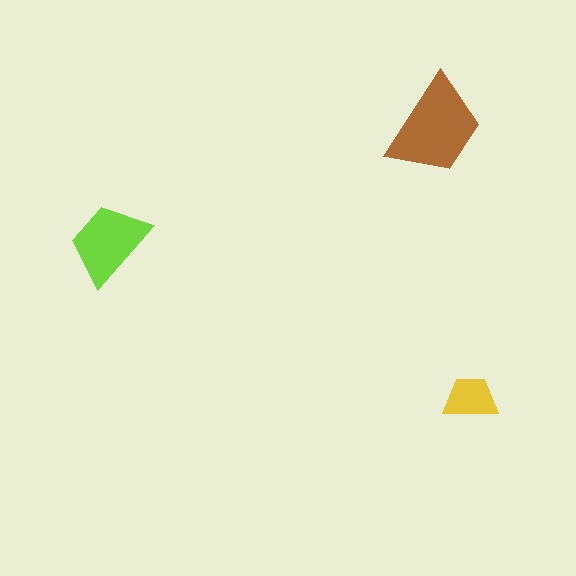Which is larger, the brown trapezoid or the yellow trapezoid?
The brown one.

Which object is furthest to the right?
The yellow trapezoid is rightmost.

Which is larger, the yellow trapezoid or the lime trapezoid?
The lime one.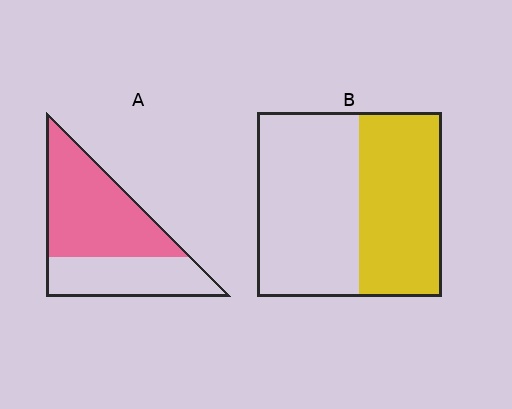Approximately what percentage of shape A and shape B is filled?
A is approximately 60% and B is approximately 45%.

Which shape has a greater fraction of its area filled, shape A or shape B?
Shape A.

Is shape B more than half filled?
No.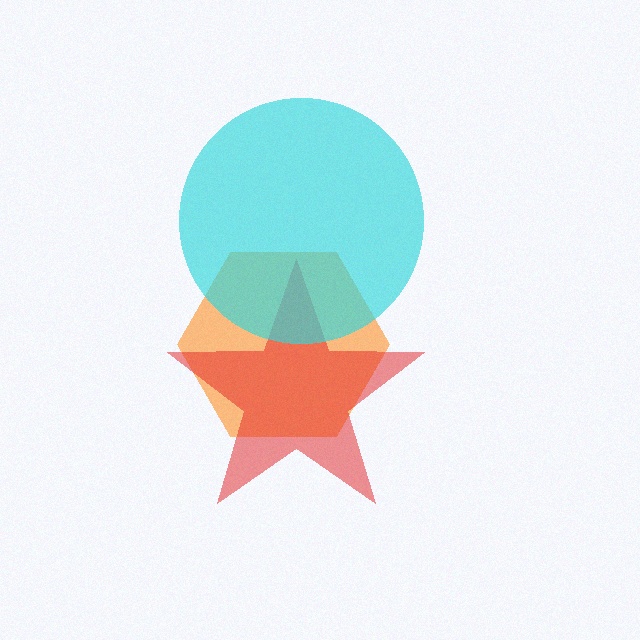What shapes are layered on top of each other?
The layered shapes are: an orange hexagon, a red star, a cyan circle.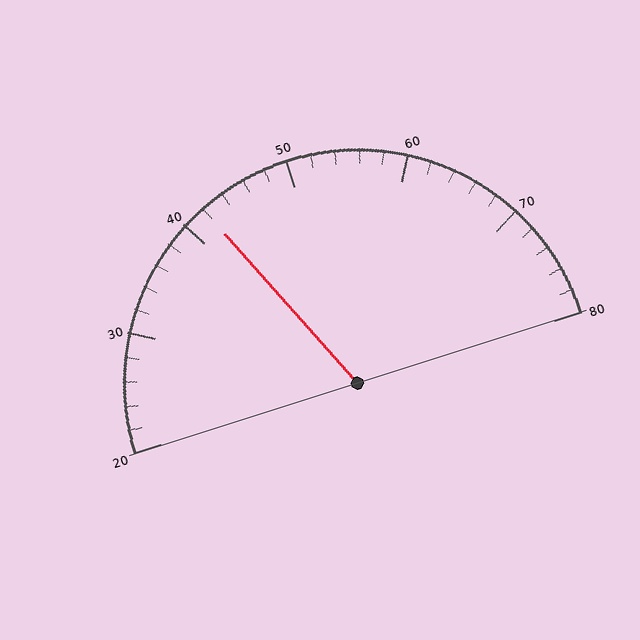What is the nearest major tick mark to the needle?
The nearest major tick mark is 40.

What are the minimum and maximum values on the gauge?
The gauge ranges from 20 to 80.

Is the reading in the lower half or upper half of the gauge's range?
The reading is in the lower half of the range (20 to 80).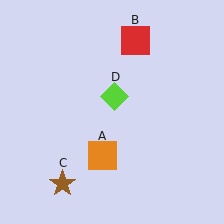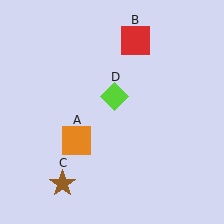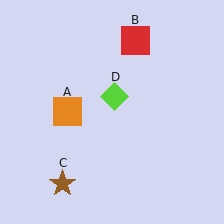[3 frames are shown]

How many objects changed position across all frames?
1 object changed position: orange square (object A).